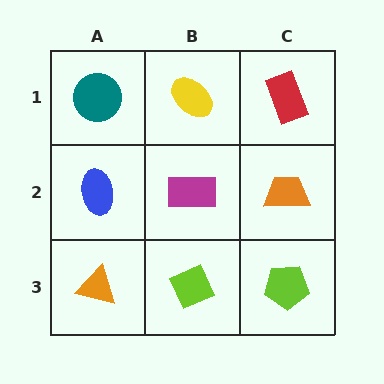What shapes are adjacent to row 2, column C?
A red rectangle (row 1, column C), a lime pentagon (row 3, column C), a magenta rectangle (row 2, column B).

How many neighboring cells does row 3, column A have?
2.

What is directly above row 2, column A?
A teal circle.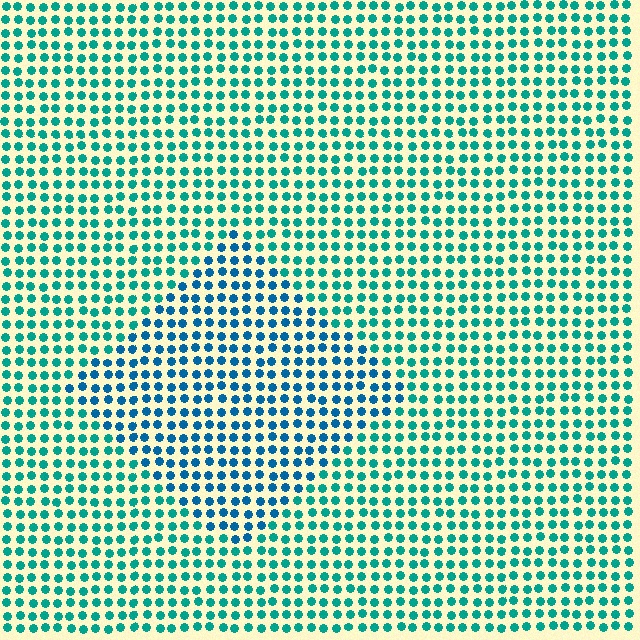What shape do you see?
I see a diamond.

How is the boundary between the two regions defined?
The boundary is defined purely by a slight shift in hue (about 30 degrees). Spacing, size, and orientation are identical on both sides.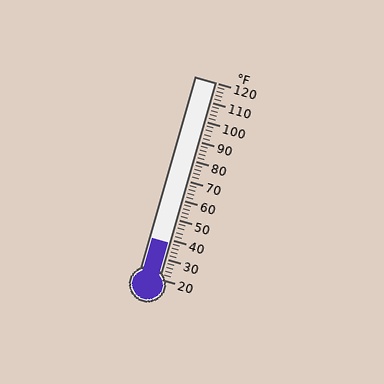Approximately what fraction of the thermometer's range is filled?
The thermometer is filled to approximately 20% of its range.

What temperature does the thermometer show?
The thermometer shows approximately 38°F.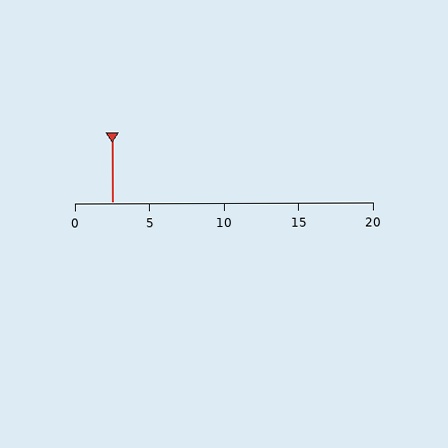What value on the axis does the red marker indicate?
The marker indicates approximately 2.5.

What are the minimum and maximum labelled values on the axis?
The axis runs from 0 to 20.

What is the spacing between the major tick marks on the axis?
The major ticks are spaced 5 apart.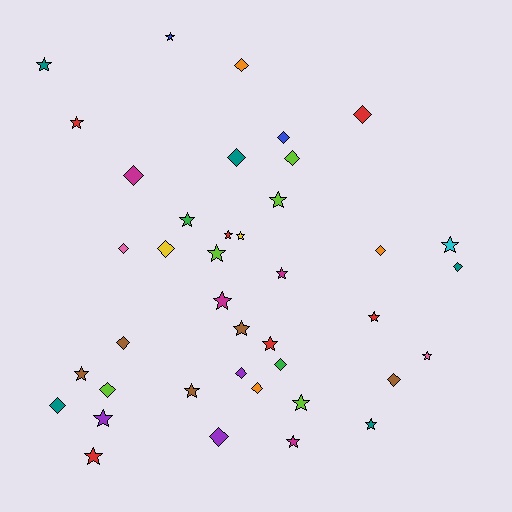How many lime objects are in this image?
There are 5 lime objects.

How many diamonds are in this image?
There are 18 diamonds.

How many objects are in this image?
There are 40 objects.